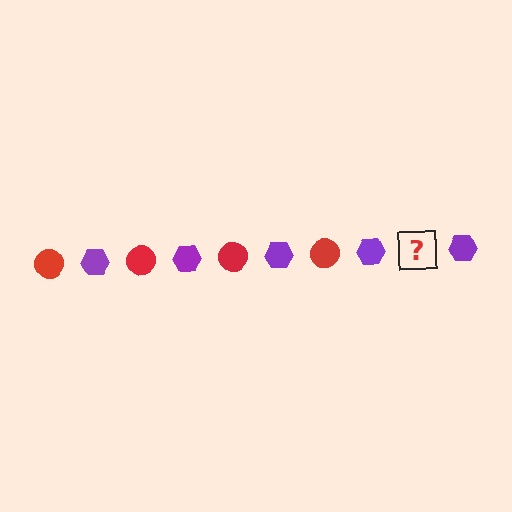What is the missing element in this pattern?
The missing element is a red circle.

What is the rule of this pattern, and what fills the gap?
The rule is that the pattern alternates between red circle and purple hexagon. The gap should be filled with a red circle.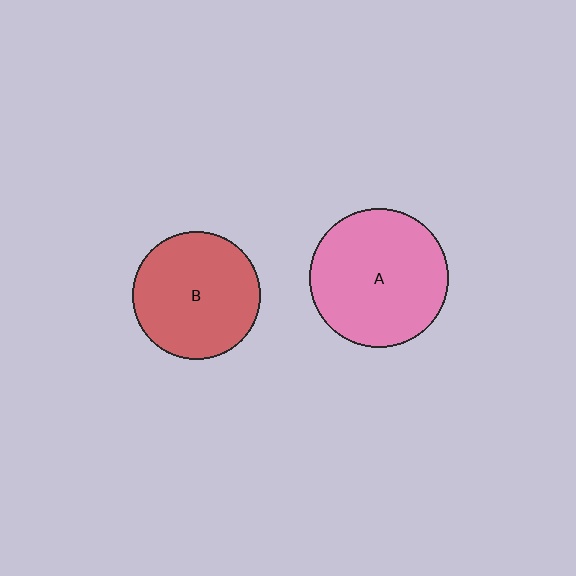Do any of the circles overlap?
No, none of the circles overlap.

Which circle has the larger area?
Circle A (pink).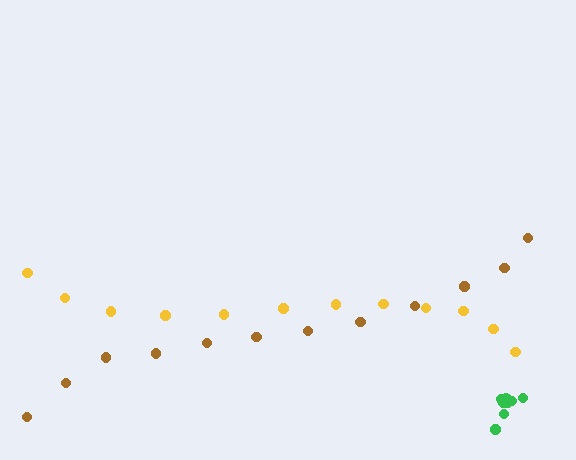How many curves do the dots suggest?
There are 3 distinct paths.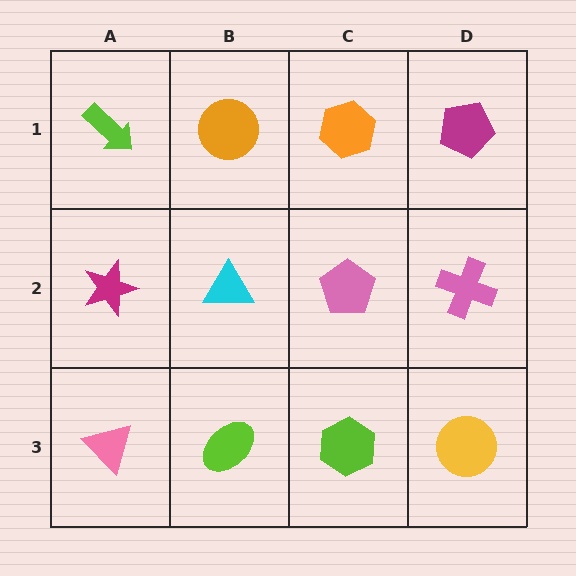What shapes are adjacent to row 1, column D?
A pink cross (row 2, column D), an orange hexagon (row 1, column C).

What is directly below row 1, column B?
A cyan triangle.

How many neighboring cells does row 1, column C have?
3.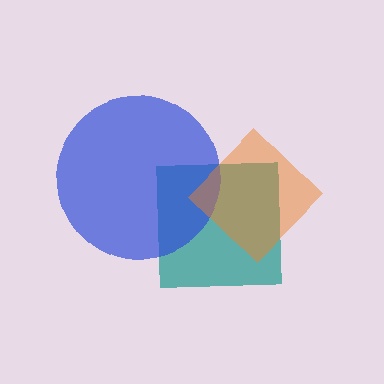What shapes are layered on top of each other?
The layered shapes are: a teal square, a blue circle, an orange diamond.